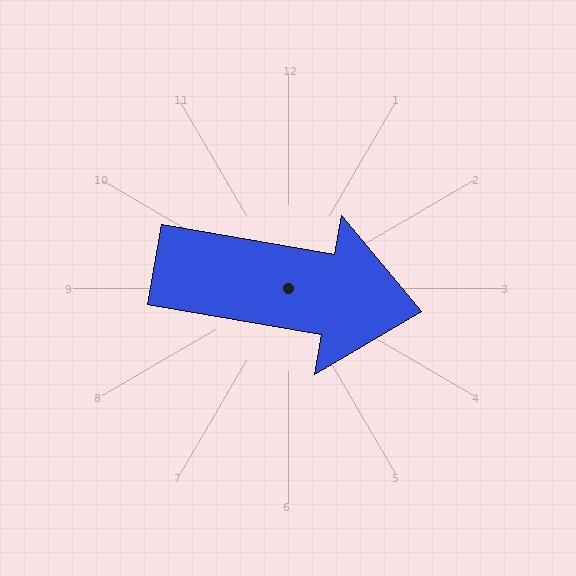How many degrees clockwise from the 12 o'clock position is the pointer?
Approximately 100 degrees.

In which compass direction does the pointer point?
East.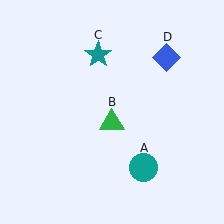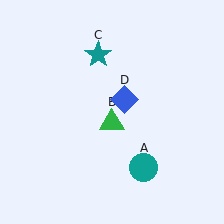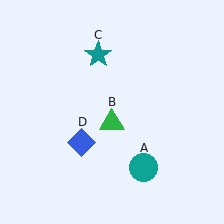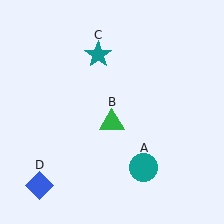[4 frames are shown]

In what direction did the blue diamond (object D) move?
The blue diamond (object D) moved down and to the left.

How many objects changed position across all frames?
1 object changed position: blue diamond (object D).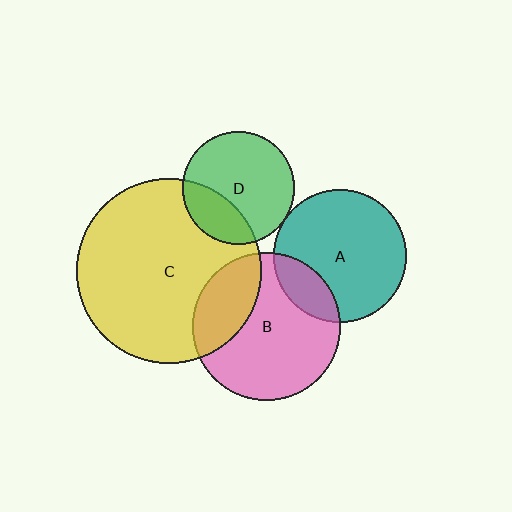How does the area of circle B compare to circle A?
Approximately 1.2 times.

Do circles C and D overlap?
Yes.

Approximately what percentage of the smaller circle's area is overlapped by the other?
Approximately 30%.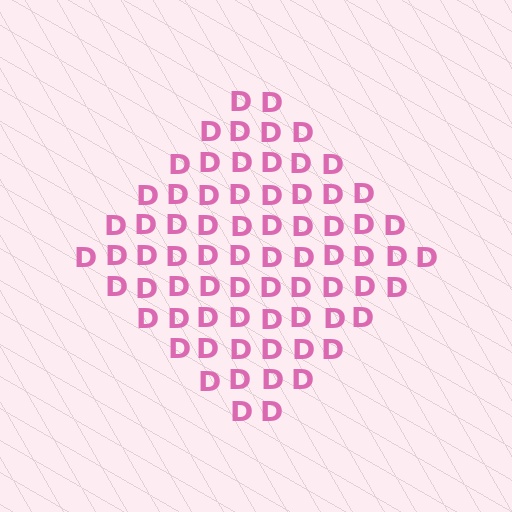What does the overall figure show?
The overall figure shows a diamond.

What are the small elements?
The small elements are letter D's.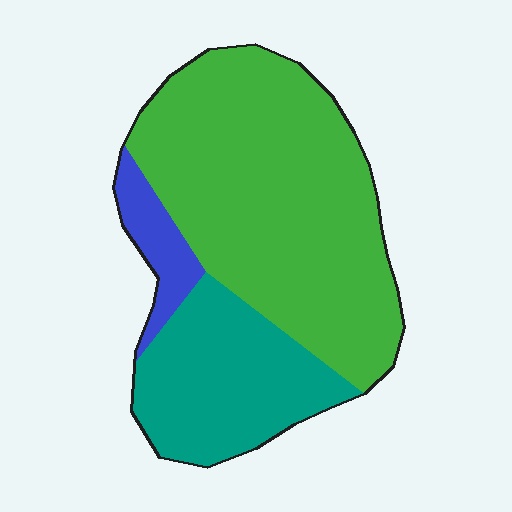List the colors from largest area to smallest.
From largest to smallest: green, teal, blue.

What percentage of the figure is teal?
Teal takes up about one quarter (1/4) of the figure.